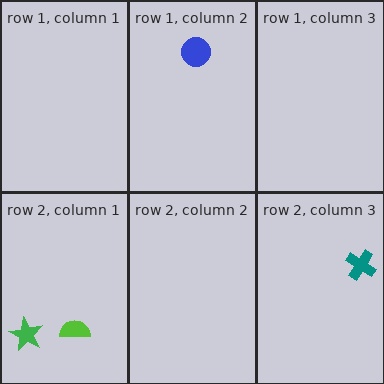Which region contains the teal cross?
The row 2, column 3 region.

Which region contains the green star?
The row 2, column 1 region.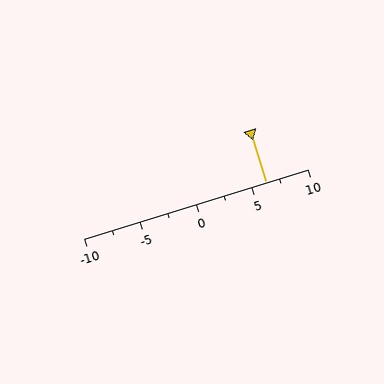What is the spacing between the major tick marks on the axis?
The major ticks are spaced 5 apart.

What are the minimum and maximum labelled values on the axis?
The axis runs from -10 to 10.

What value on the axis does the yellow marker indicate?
The marker indicates approximately 6.2.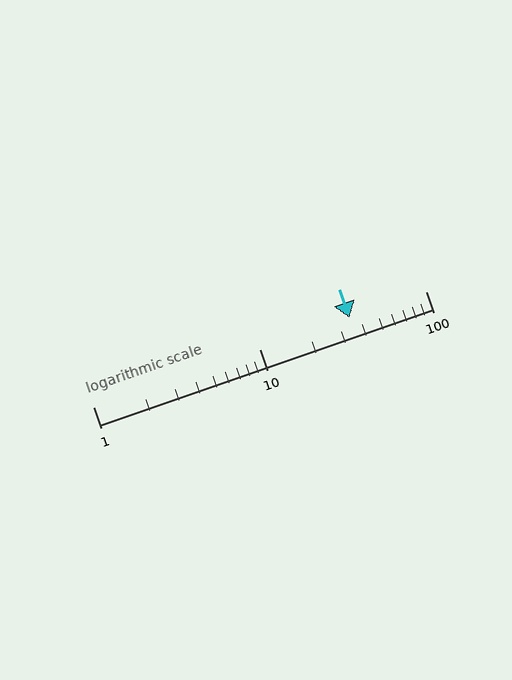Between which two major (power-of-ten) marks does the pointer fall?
The pointer is between 10 and 100.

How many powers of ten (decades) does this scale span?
The scale spans 2 decades, from 1 to 100.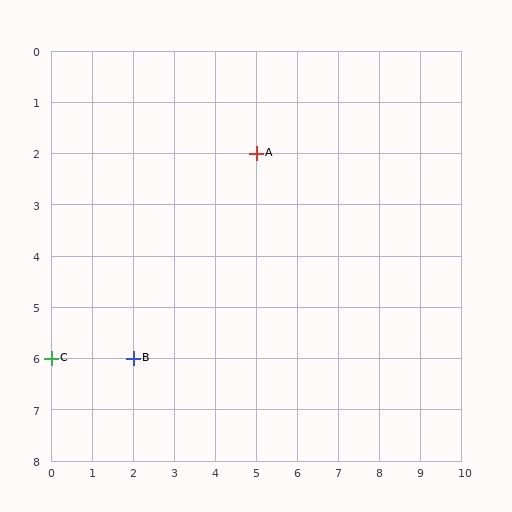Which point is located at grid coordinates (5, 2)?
Point A is at (5, 2).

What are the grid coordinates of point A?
Point A is at grid coordinates (5, 2).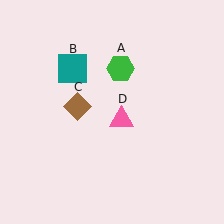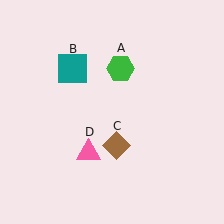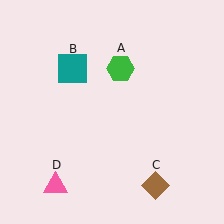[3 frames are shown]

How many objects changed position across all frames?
2 objects changed position: brown diamond (object C), pink triangle (object D).